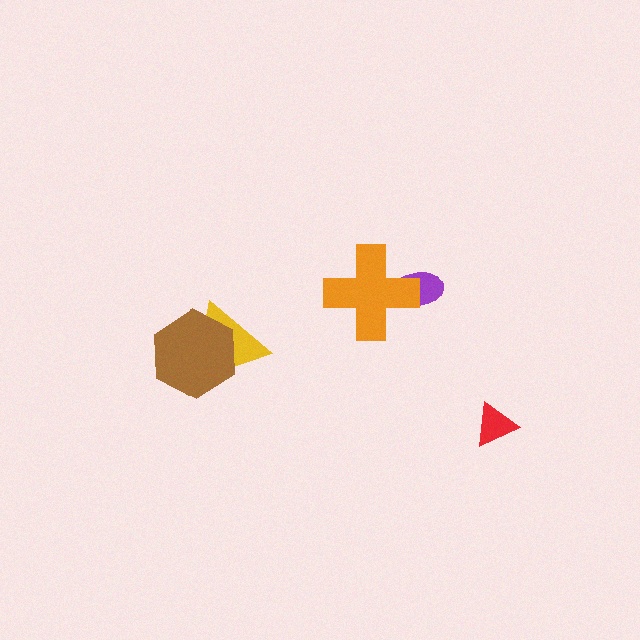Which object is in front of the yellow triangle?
The brown hexagon is in front of the yellow triangle.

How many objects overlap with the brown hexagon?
1 object overlaps with the brown hexagon.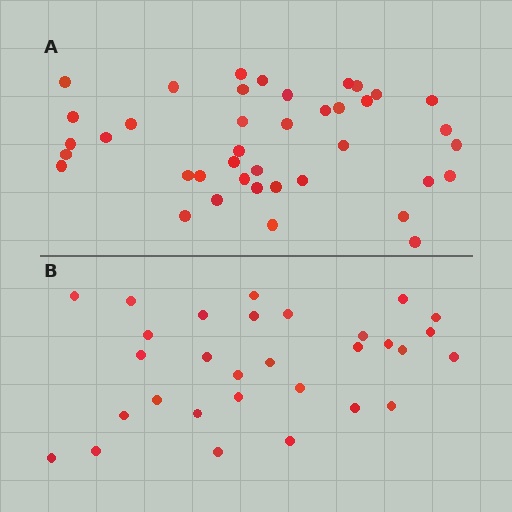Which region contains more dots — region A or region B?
Region A (the top region) has more dots.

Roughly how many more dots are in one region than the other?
Region A has roughly 10 or so more dots than region B.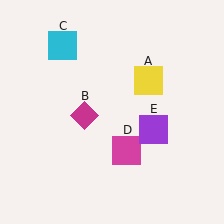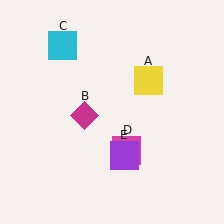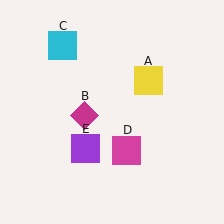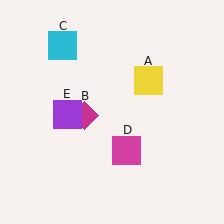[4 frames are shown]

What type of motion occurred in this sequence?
The purple square (object E) rotated clockwise around the center of the scene.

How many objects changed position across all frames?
1 object changed position: purple square (object E).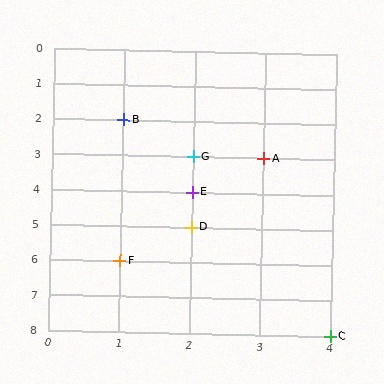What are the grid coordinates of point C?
Point C is at grid coordinates (4, 8).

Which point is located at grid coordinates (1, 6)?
Point F is at (1, 6).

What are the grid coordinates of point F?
Point F is at grid coordinates (1, 6).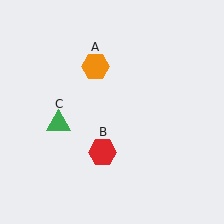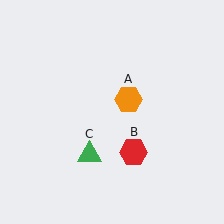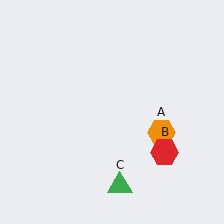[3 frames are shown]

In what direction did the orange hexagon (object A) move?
The orange hexagon (object A) moved down and to the right.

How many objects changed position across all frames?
3 objects changed position: orange hexagon (object A), red hexagon (object B), green triangle (object C).